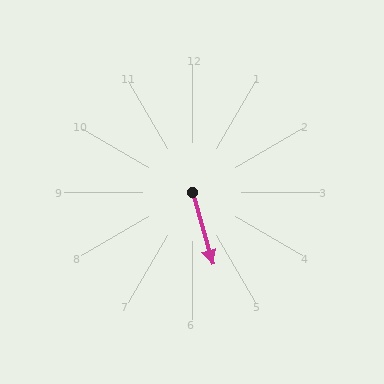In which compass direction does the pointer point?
South.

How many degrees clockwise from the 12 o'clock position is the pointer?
Approximately 164 degrees.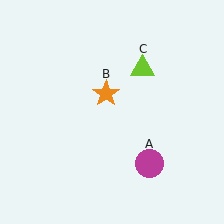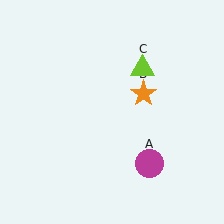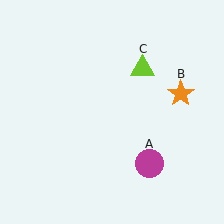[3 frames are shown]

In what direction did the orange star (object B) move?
The orange star (object B) moved right.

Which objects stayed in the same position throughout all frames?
Magenta circle (object A) and lime triangle (object C) remained stationary.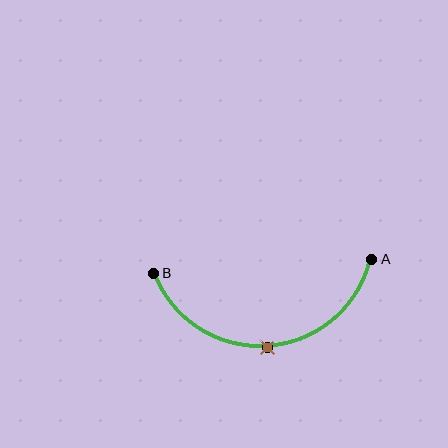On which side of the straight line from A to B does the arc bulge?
The arc bulges below the straight line connecting A and B.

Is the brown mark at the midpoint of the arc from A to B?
Yes. The brown mark lies on the arc at equal arc-length from both A and B — it is the arc midpoint.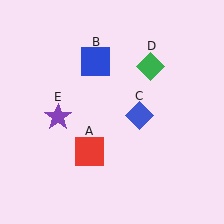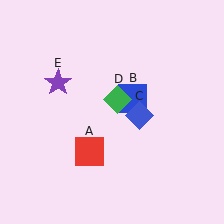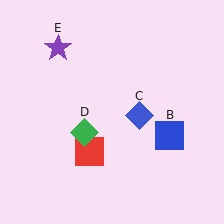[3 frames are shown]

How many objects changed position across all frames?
3 objects changed position: blue square (object B), green diamond (object D), purple star (object E).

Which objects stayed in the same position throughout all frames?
Red square (object A) and blue diamond (object C) remained stationary.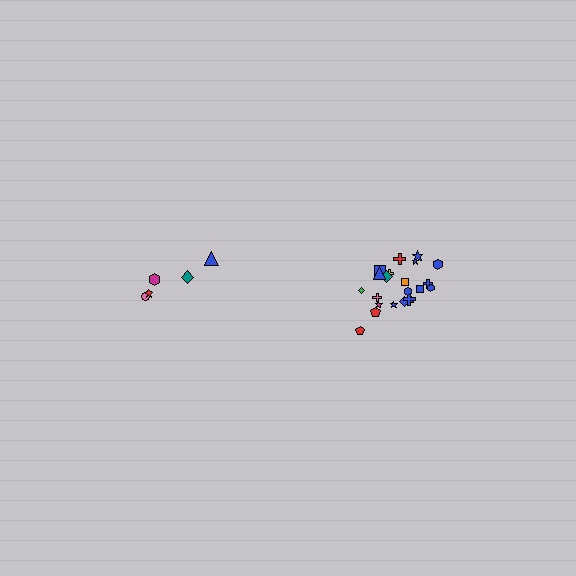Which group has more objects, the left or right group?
The right group.